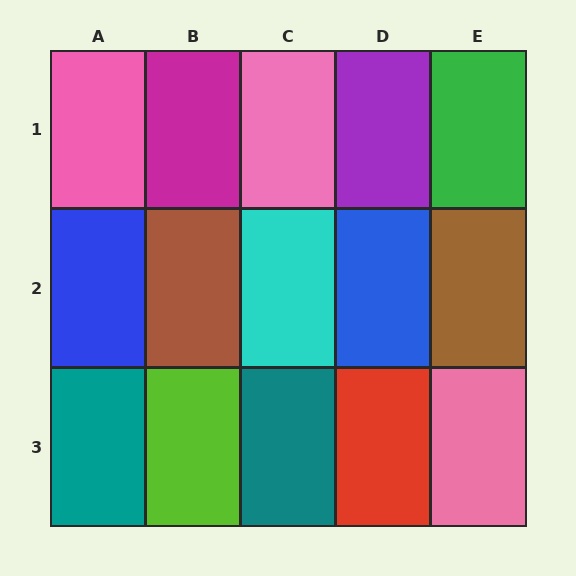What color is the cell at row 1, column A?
Pink.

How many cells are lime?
1 cell is lime.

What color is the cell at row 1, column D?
Purple.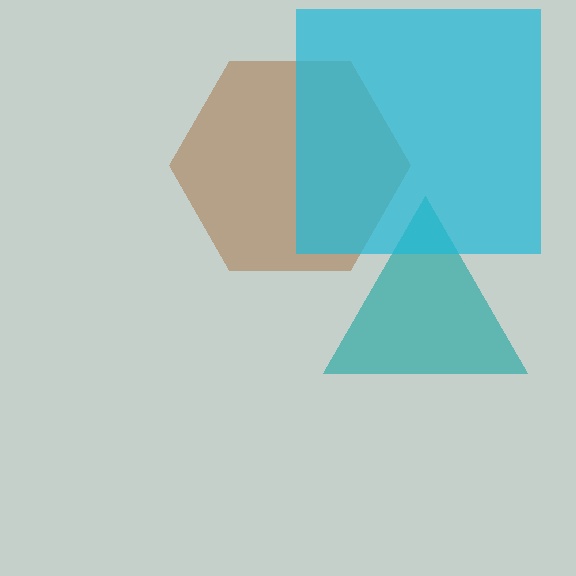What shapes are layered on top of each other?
The layered shapes are: a brown hexagon, a teal triangle, a cyan square.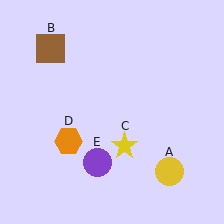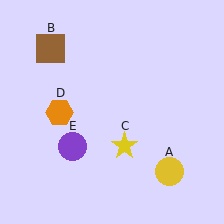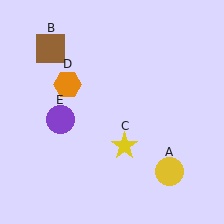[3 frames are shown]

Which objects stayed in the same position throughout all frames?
Yellow circle (object A) and brown square (object B) and yellow star (object C) remained stationary.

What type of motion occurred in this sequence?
The orange hexagon (object D), purple circle (object E) rotated clockwise around the center of the scene.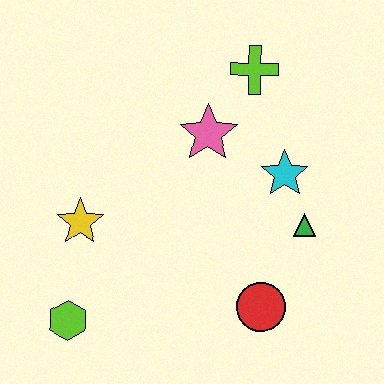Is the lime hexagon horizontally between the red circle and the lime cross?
No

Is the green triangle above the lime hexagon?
Yes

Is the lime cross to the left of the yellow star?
No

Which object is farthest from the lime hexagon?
The lime cross is farthest from the lime hexagon.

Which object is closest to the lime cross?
The pink star is closest to the lime cross.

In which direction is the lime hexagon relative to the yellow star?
The lime hexagon is below the yellow star.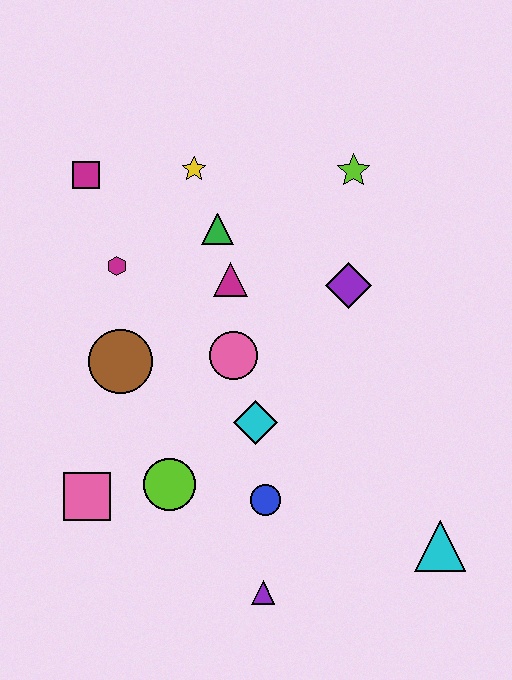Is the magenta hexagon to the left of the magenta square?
No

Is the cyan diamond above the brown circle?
No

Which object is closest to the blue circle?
The cyan diamond is closest to the blue circle.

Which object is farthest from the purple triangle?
The magenta square is farthest from the purple triangle.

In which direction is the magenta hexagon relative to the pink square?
The magenta hexagon is above the pink square.